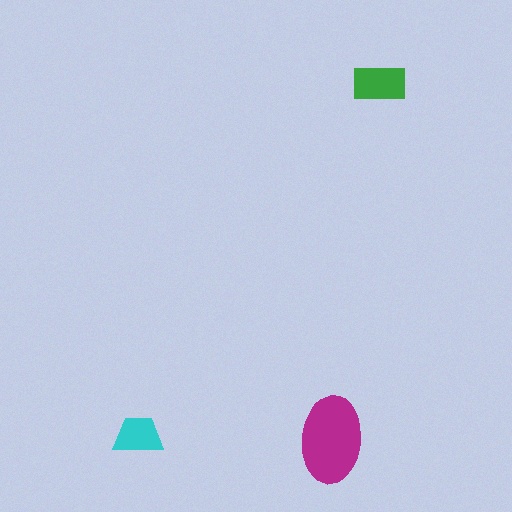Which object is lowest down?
The magenta ellipse is bottommost.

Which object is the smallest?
The cyan trapezoid.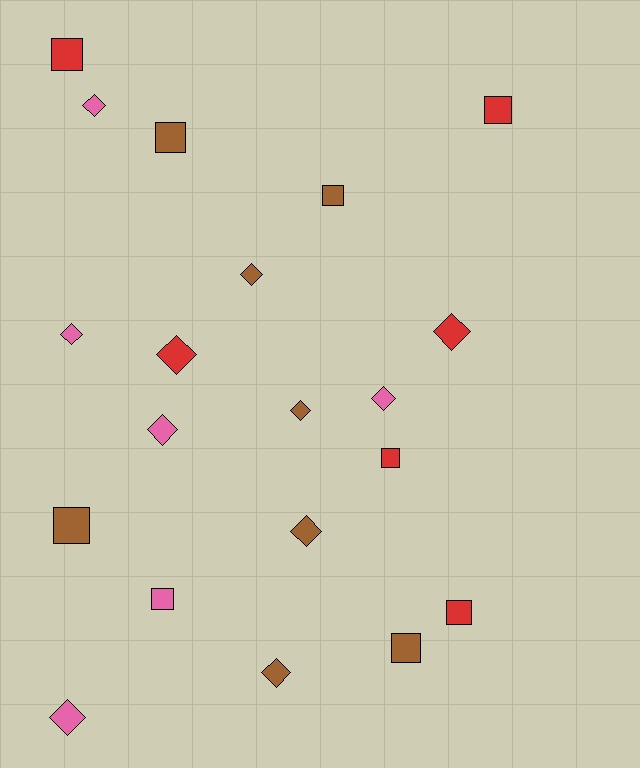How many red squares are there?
There are 4 red squares.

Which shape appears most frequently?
Diamond, with 11 objects.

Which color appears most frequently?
Brown, with 8 objects.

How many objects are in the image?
There are 20 objects.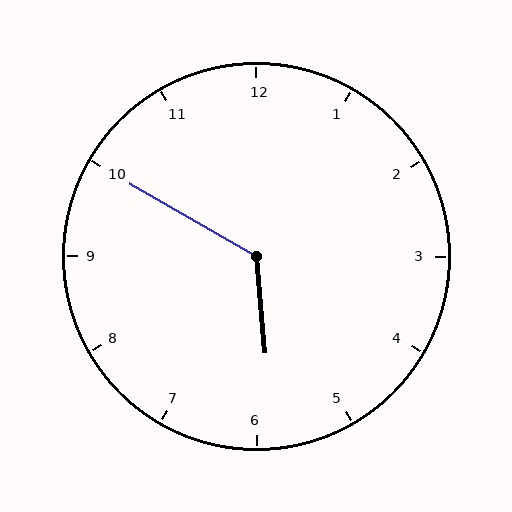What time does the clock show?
5:50.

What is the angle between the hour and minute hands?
Approximately 125 degrees.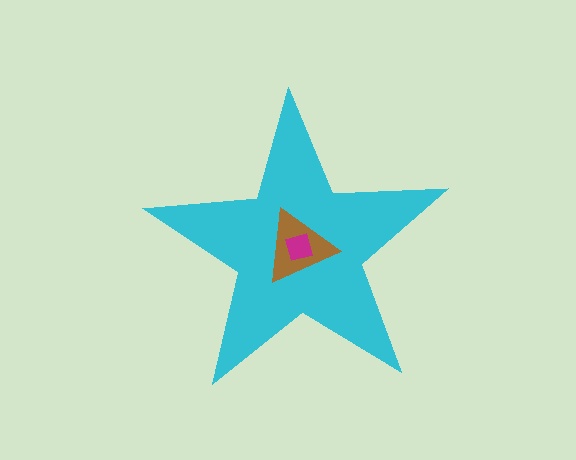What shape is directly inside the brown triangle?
The magenta square.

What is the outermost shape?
The cyan star.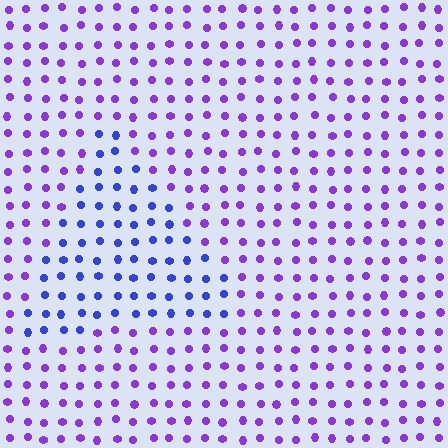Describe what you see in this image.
The image is filled with small purple elements in a uniform arrangement. A triangle-shaped region is visible where the elements are tinted to a slightly different hue, forming a subtle color boundary.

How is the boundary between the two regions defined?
The boundary is defined purely by a slight shift in hue (about 39 degrees). Spacing, size, and orientation are identical on both sides.